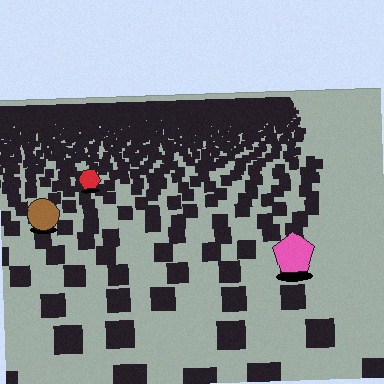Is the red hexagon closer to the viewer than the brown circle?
No. The brown circle is closer — you can tell from the texture gradient: the ground texture is coarser near it.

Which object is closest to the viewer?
The pink pentagon is closest. The texture marks near it are larger and more spread out.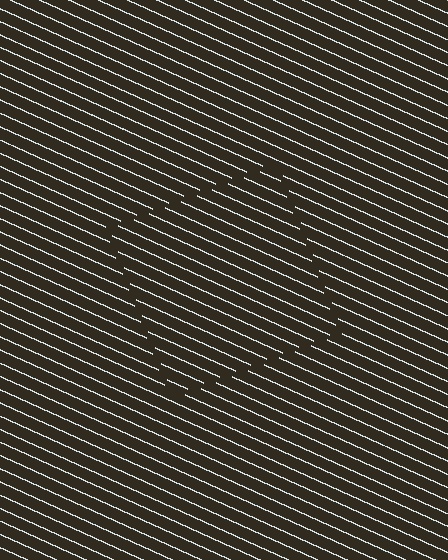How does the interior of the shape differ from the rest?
The interior of the shape contains the same grating, shifted by half a period — the contour is defined by the phase discontinuity where line-ends from the inner and outer gratings abut.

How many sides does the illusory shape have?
4 sides — the line-ends trace a square.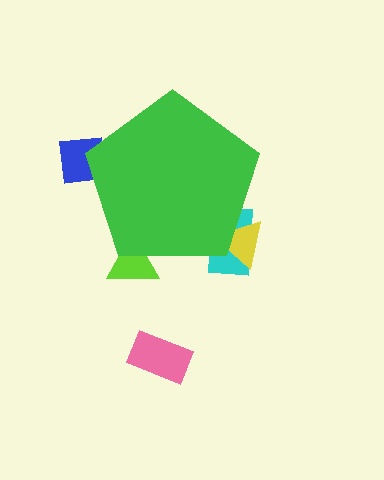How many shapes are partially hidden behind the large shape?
4 shapes are partially hidden.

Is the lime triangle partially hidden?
Yes, the lime triangle is partially hidden behind the green pentagon.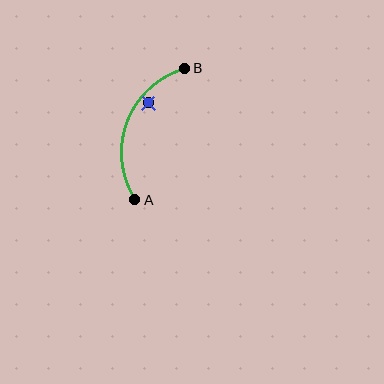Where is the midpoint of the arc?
The arc midpoint is the point on the curve farthest from the straight line joining A and B. It sits to the left of that line.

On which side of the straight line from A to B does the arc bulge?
The arc bulges to the left of the straight line connecting A and B.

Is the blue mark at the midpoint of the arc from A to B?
No — the blue mark does not lie on the arc at all. It sits slightly inside the curve.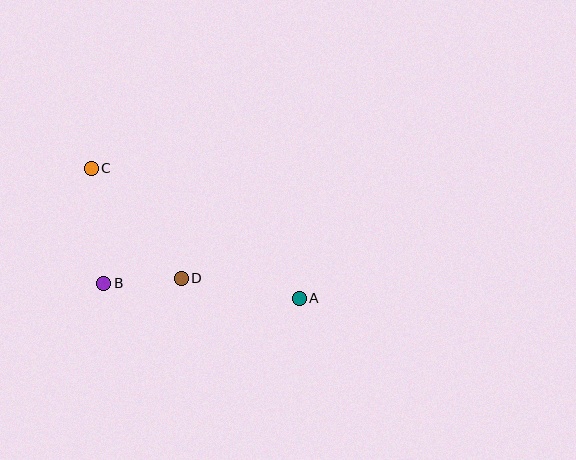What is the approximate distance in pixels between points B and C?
The distance between B and C is approximately 116 pixels.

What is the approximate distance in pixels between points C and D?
The distance between C and D is approximately 142 pixels.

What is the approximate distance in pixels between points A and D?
The distance between A and D is approximately 120 pixels.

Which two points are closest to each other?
Points B and D are closest to each other.